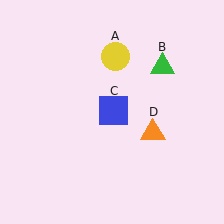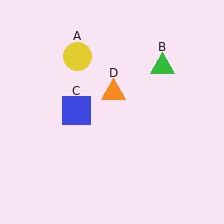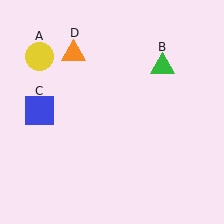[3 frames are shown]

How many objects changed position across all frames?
3 objects changed position: yellow circle (object A), blue square (object C), orange triangle (object D).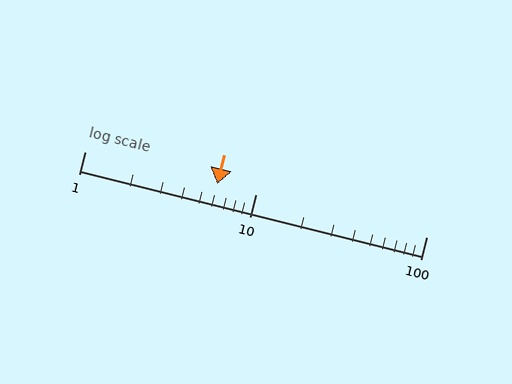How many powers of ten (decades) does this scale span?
The scale spans 2 decades, from 1 to 100.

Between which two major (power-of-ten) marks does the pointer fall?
The pointer is between 1 and 10.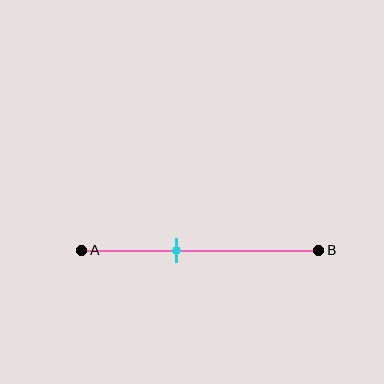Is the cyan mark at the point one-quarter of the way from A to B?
No, the mark is at about 40% from A, not at the 25% one-quarter point.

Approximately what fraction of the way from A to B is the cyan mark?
The cyan mark is approximately 40% of the way from A to B.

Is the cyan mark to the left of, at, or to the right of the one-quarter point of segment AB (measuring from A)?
The cyan mark is to the right of the one-quarter point of segment AB.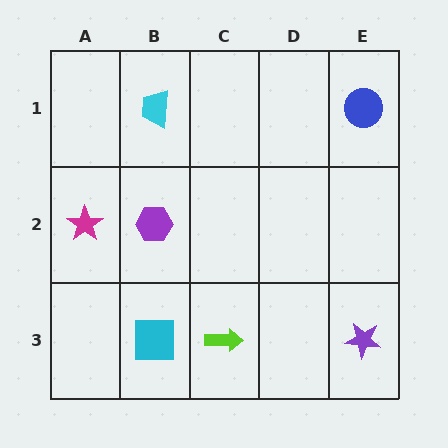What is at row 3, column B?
A cyan square.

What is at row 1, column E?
A blue circle.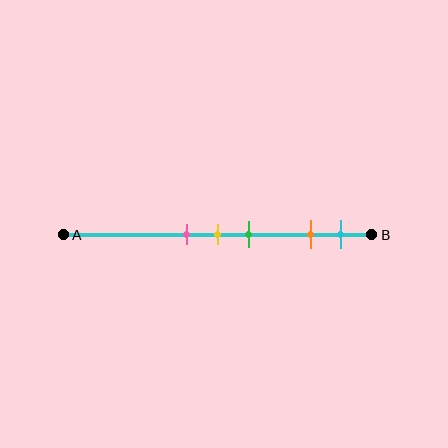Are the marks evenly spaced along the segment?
No, the marks are not evenly spaced.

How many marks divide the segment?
There are 5 marks dividing the segment.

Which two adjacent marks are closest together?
The pink and yellow marks are the closest adjacent pair.